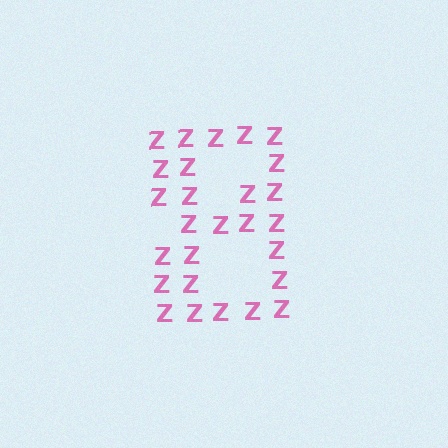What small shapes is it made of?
It is made of small letter Z's.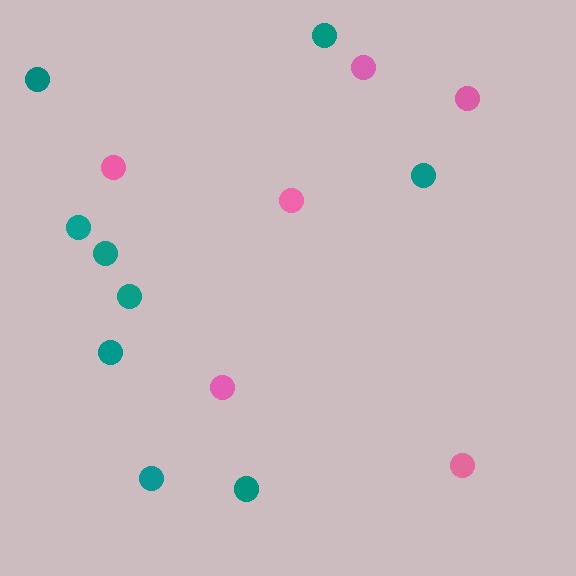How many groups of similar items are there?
There are 2 groups: one group of pink circles (6) and one group of teal circles (9).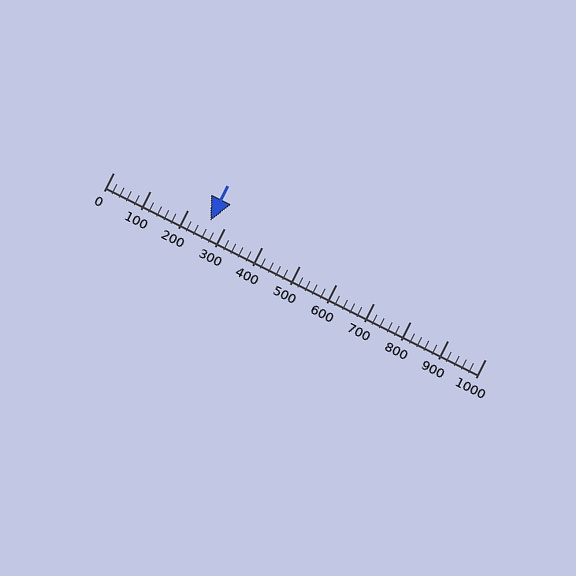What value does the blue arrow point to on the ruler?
The blue arrow points to approximately 260.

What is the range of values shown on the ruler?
The ruler shows values from 0 to 1000.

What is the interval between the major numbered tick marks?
The major tick marks are spaced 100 units apart.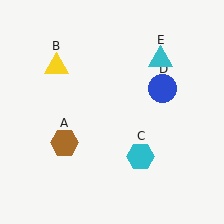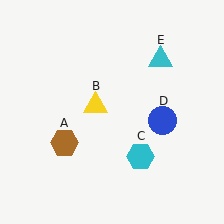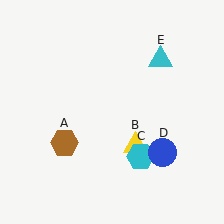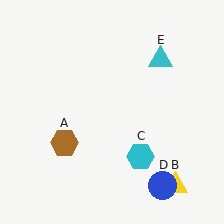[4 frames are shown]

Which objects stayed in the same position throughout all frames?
Brown hexagon (object A) and cyan hexagon (object C) and cyan triangle (object E) remained stationary.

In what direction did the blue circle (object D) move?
The blue circle (object D) moved down.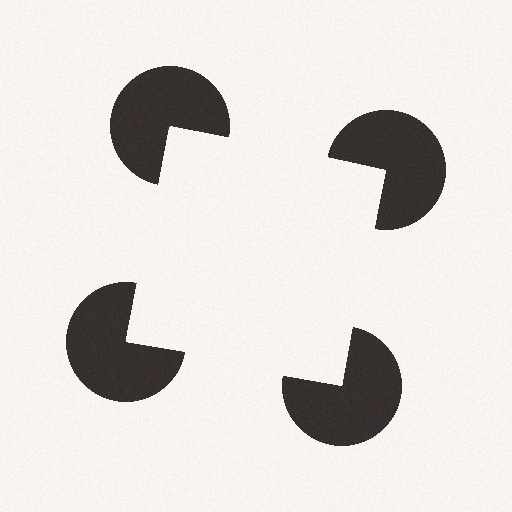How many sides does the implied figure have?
4 sides.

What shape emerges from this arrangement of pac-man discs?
An illusory square — its edges are inferred from the aligned wedge cuts in the pac-man discs, not physically drawn.